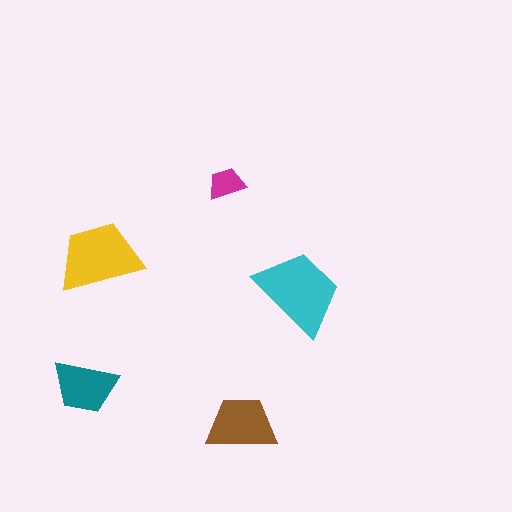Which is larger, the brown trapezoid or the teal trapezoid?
The brown one.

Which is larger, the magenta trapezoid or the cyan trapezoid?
The cyan one.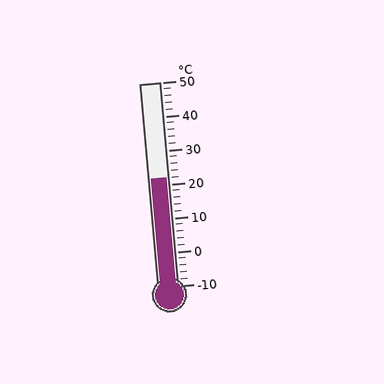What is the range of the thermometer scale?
The thermometer scale ranges from -10°C to 50°C.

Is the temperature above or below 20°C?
The temperature is above 20°C.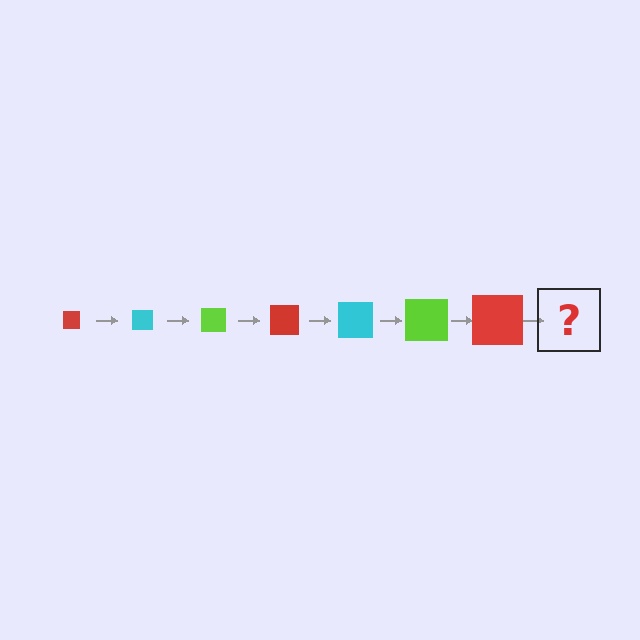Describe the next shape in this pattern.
It should be a cyan square, larger than the previous one.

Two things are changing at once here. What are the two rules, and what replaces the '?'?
The two rules are that the square grows larger each step and the color cycles through red, cyan, and lime. The '?' should be a cyan square, larger than the previous one.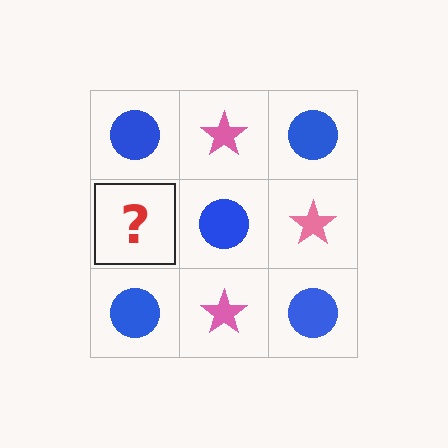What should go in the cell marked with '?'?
The missing cell should contain a pink star.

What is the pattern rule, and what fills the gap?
The rule is that it alternates blue circle and pink star in a checkerboard pattern. The gap should be filled with a pink star.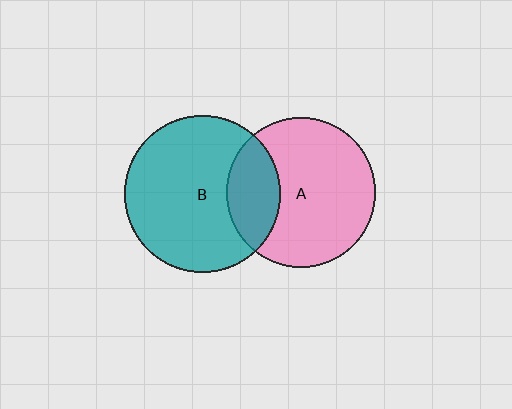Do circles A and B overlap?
Yes.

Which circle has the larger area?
Circle B (teal).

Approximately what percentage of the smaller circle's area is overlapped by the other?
Approximately 25%.